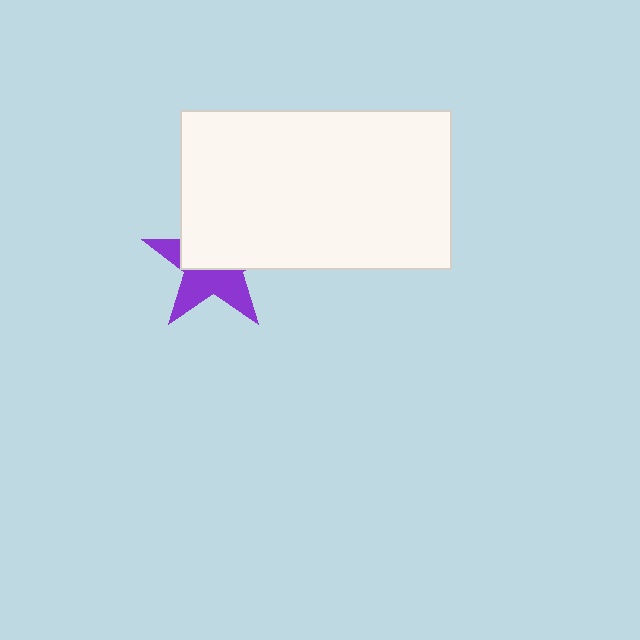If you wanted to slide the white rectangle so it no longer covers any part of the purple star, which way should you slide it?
Slide it up — that is the most direct way to separate the two shapes.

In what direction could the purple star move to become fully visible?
The purple star could move down. That would shift it out from behind the white rectangle entirely.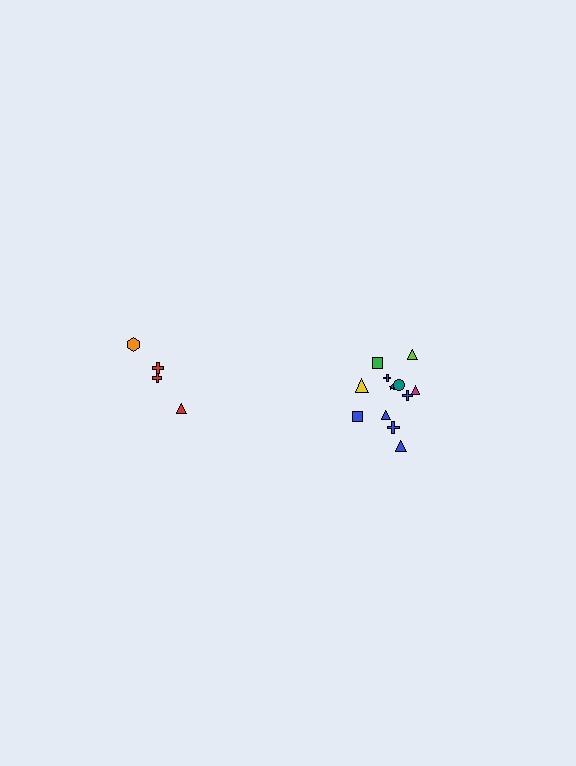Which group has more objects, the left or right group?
The right group.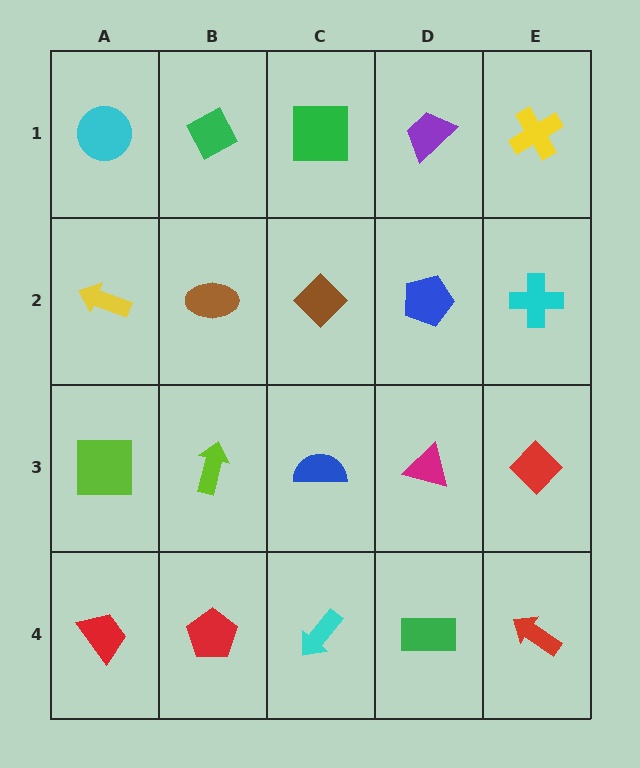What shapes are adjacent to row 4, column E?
A red diamond (row 3, column E), a green rectangle (row 4, column D).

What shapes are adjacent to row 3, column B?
A brown ellipse (row 2, column B), a red pentagon (row 4, column B), a lime square (row 3, column A), a blue semicircle (row 3, column C).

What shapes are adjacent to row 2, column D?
A purple trapezoid (row 1, column D), a magenta triangle (row 3, column D), a brown diamond (row 2, column C), a cyan cross (row 2, column E).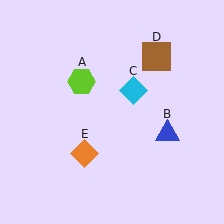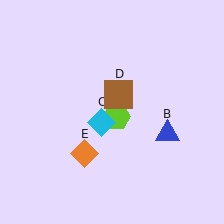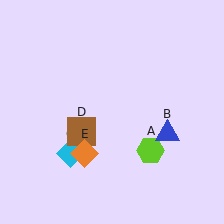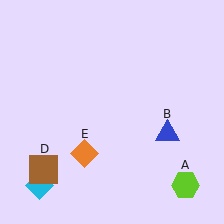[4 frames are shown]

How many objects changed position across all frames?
3 objects changed position: lime hexagon (object A), cyan diamond (object C), brown square (object D).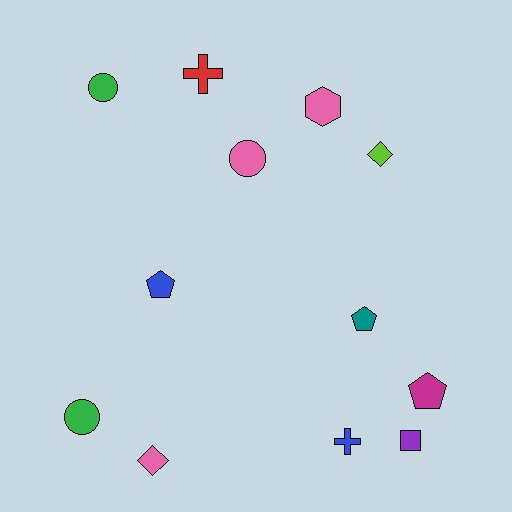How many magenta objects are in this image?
There is 1 magenta object.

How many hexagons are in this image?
There is 1 hexagon.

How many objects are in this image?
There are 12 objects.